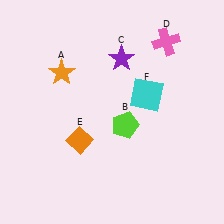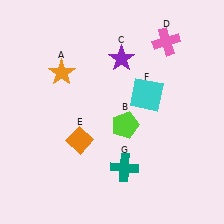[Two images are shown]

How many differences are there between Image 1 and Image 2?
There is 1 difference between the two images.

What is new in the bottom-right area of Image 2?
A teal cross (G) was added in the bottom-right area of Image 2.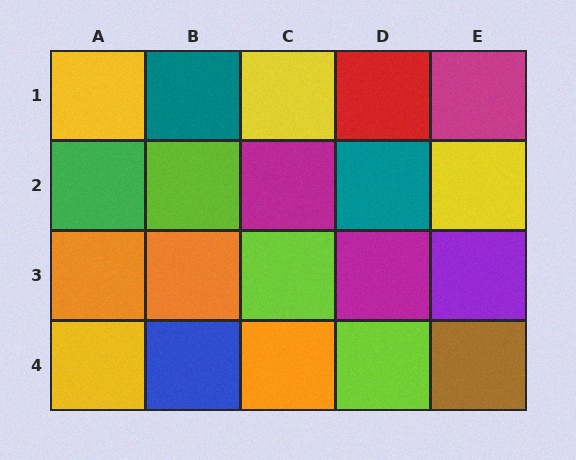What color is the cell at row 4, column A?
Yellow.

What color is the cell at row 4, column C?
Orange.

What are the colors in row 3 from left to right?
Orange, orange, lime, magenta, purple.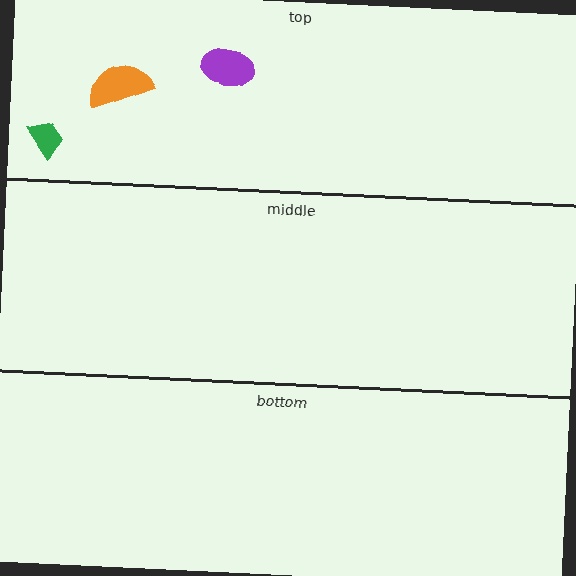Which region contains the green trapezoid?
The top region.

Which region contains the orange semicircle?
The top region.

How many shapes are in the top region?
3.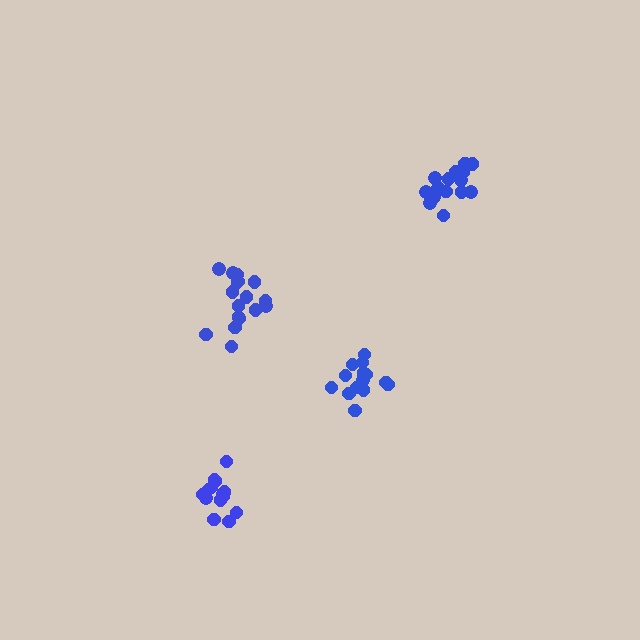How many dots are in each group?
Group 1: 14 dots, Group 2: 17 dots, Group 3: 14 dots, Group 4: 17 dots (62 total).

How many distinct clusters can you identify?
There are 4 distinct clusters.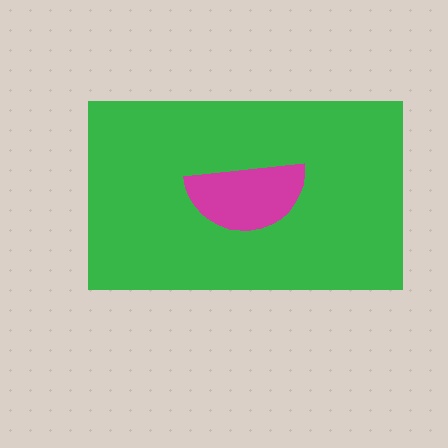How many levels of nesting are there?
2.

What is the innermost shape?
The magenta semicircle.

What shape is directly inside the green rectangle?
The magenta semicircle.